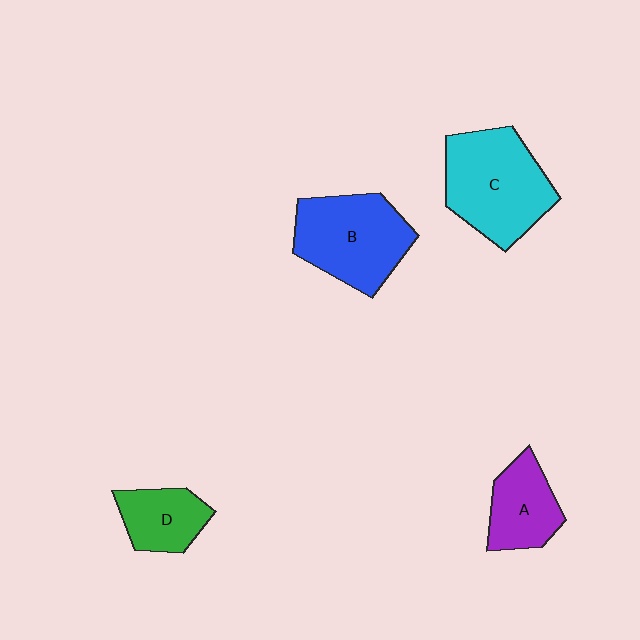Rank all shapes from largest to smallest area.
From largest to smallest: C (cyan), B (blue), A (purple), D (green).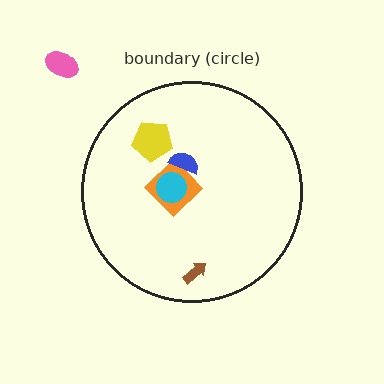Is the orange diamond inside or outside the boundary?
Inside.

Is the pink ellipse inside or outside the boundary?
Outside.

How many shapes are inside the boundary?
5 inside, 1 outside.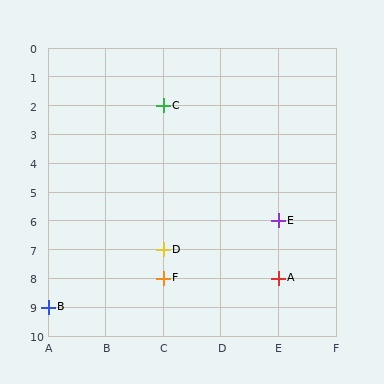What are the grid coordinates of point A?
Point A is at grid coordinates (E, 8).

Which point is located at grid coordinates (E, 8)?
Point A is at (E, 8).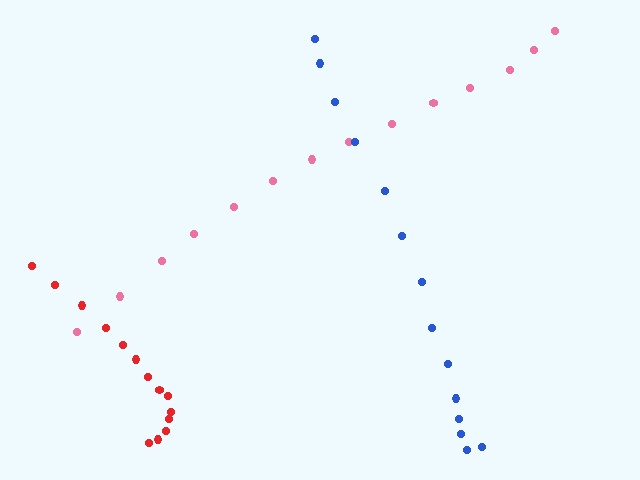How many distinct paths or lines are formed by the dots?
There are 3 distinct paths.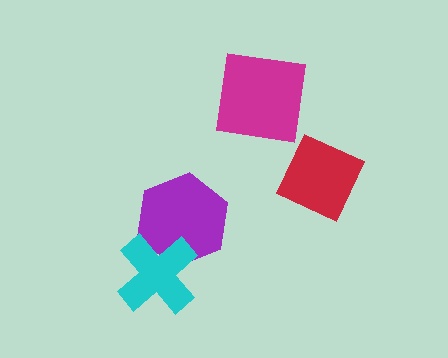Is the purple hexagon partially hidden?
Yes, it is partially covered by another shape.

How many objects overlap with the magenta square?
0 objects overlap with the magenta square.